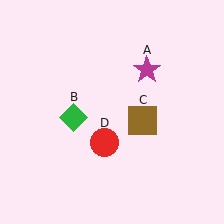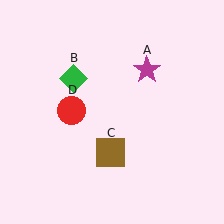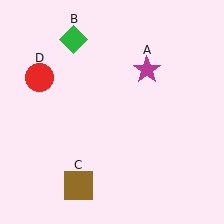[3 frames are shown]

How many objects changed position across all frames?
3 objects changed position: green diamond (object B), brown square (object C), red circle (object D).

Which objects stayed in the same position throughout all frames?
Magenta star (object A) remained stationary.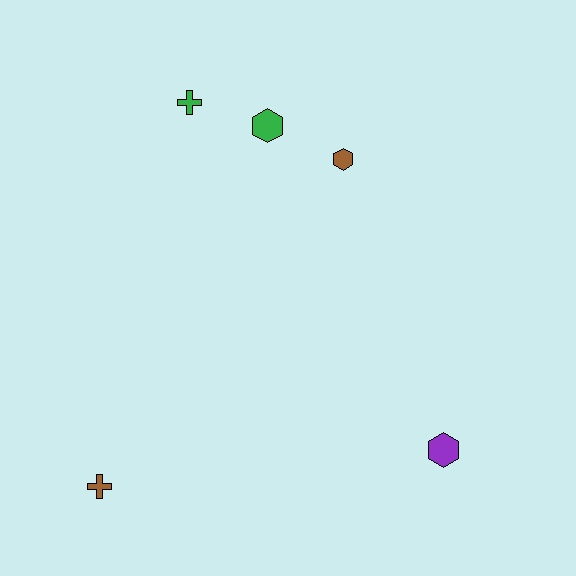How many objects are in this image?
There are 5 objects.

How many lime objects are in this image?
There are no lime objects.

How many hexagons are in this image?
There are 3 hexagons.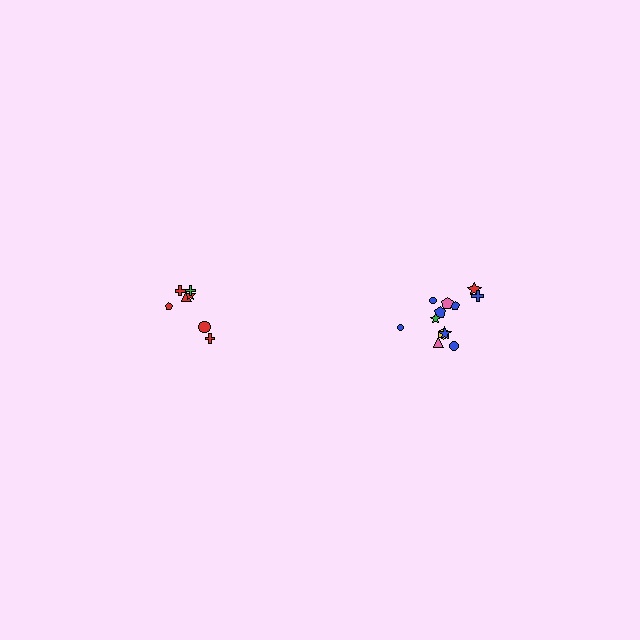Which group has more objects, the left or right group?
The right group.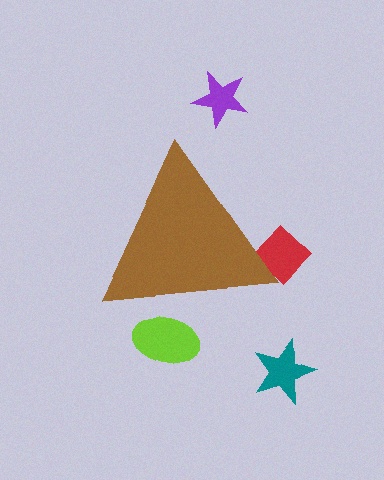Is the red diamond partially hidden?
Yes, the red diamond is partially hidden behind the brown triangle.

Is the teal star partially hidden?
No, the teal star is fully visible.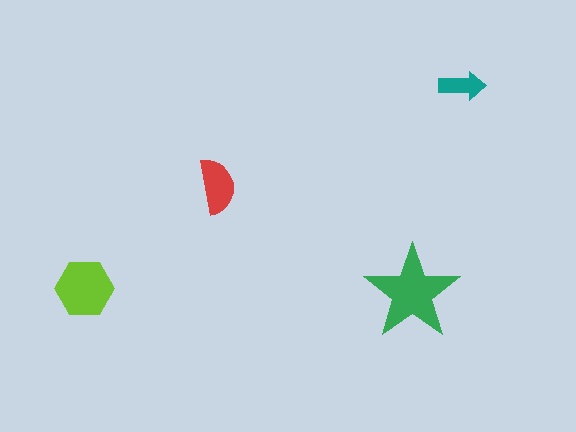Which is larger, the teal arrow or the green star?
The green star.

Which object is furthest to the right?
The teal arrow is rightmost.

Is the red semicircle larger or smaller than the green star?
Smaller.